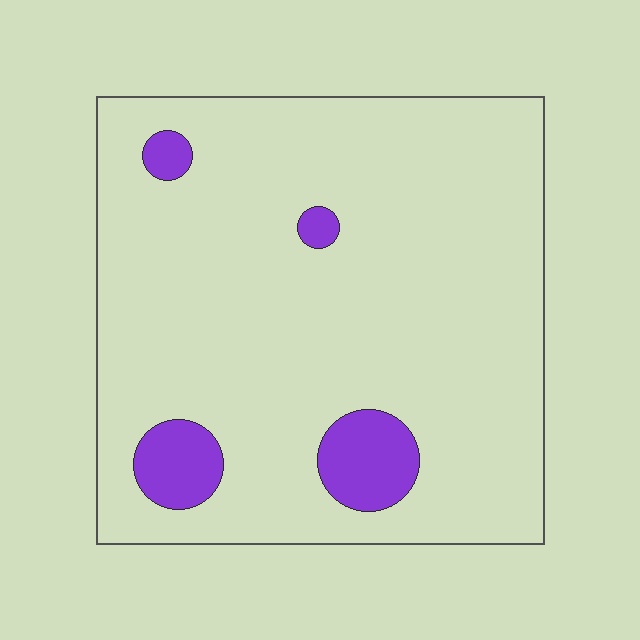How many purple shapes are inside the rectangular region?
4.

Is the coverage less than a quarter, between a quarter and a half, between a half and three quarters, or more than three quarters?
Less than a quarter.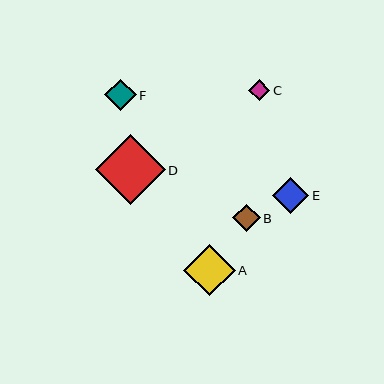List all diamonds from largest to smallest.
From largest to smallest: D, A, E, F, B, C.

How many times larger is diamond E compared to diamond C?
Diamond E is approximately 1.7 times the size of diamond C.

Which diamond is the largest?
Diamond D is the largest with a size of approximately 69 pixels.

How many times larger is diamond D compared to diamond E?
Diamond D is approximately 1.9 times the size of diamond E.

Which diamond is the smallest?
Diamond C is the smallest with a size of approximately 21 pixels.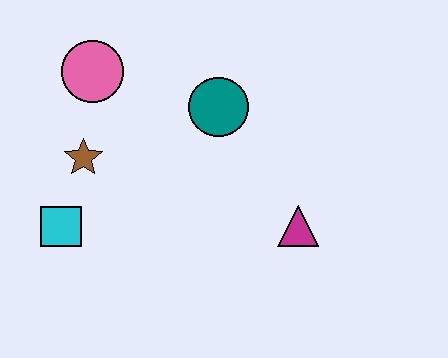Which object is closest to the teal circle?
The pink circle is closest to the teal circle.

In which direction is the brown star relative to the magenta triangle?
The brown star is to the left of the magenta triangle.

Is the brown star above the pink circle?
No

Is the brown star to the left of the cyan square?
No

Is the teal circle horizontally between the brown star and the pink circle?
No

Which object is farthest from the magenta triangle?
The pink circle is farthest from the magenta triangle.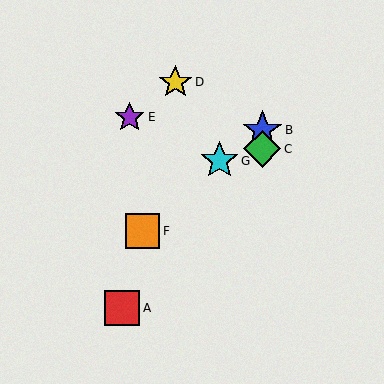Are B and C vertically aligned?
Yes, both are at x≈262.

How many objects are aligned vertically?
2 objects (B, C) are aligned vertically.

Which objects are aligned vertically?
Objects B, C are aligned vertically.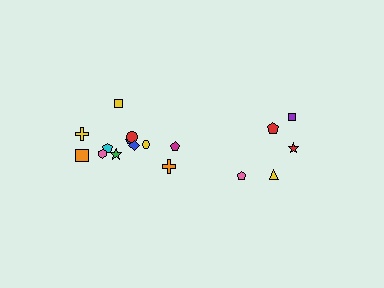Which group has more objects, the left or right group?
The left group.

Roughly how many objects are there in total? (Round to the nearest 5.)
Roughly 15 objects in total.